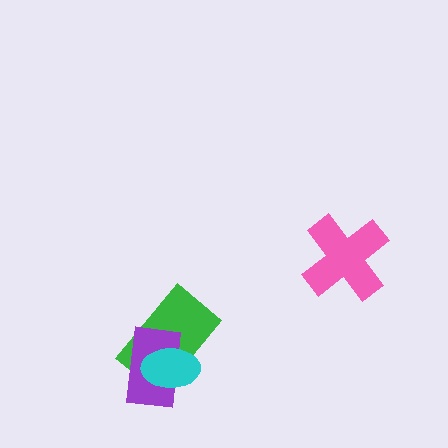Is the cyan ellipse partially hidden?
No, no other shape covers it.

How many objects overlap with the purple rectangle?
2 objects overlap with the purple rectangle.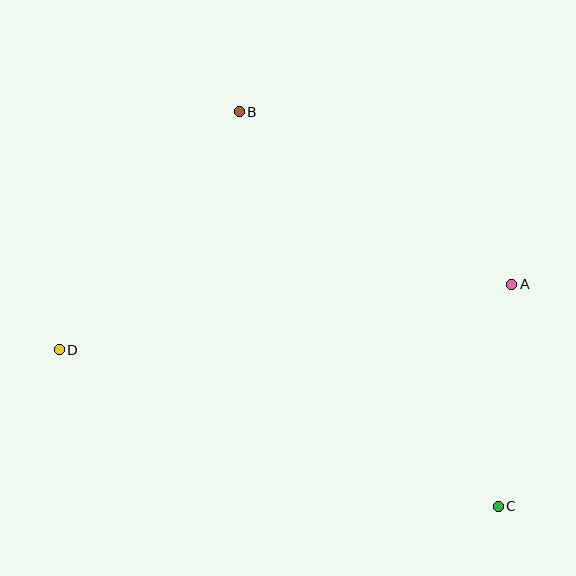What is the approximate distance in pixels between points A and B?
The distance between A and B is approximately 323 pixels.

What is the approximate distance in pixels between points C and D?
The distance between C and D is approximately 466 pixels.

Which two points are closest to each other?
Points A and C are closest to each other.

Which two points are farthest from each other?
Points B and C are farthest from each other.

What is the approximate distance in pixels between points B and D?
The distance between B and D is approximately 299 pixels.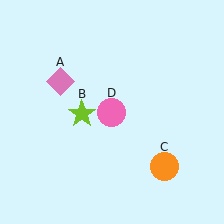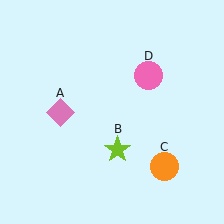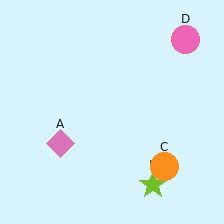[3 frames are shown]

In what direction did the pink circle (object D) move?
The pink circle (object D) moved up and to the right.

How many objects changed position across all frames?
3 objects changed position: pink diamond (object A), lime star (object B), pink circle (object D).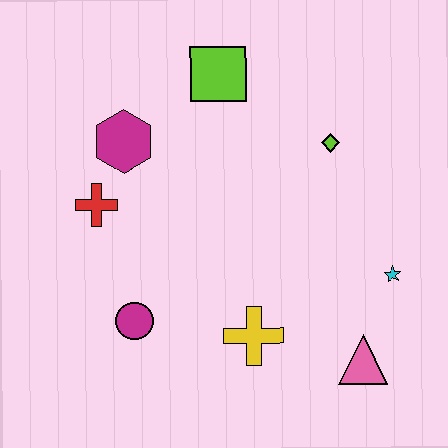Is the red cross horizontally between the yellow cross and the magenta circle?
No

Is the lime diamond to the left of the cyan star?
Yes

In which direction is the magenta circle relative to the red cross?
The magenta circle is below the red cross.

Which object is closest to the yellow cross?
The pink triangle is closest to the yellow cross.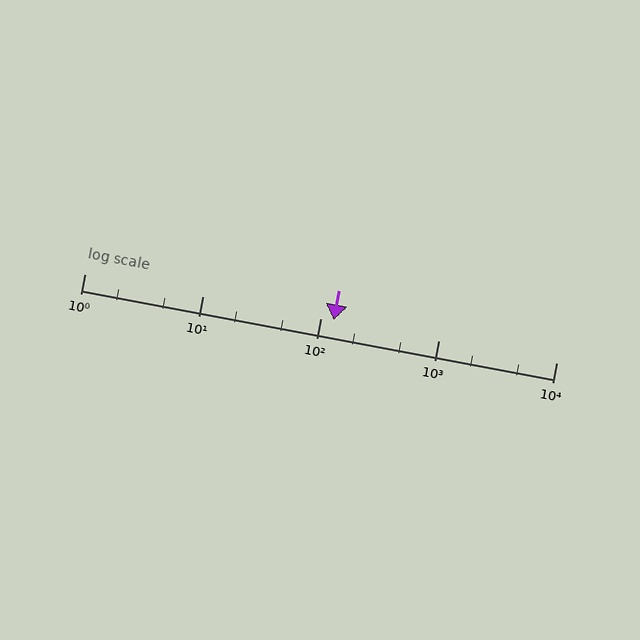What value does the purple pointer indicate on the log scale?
The pointer indicates approximately 130.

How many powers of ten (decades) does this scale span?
The scale spans 4 decades, from 1 to 10000.